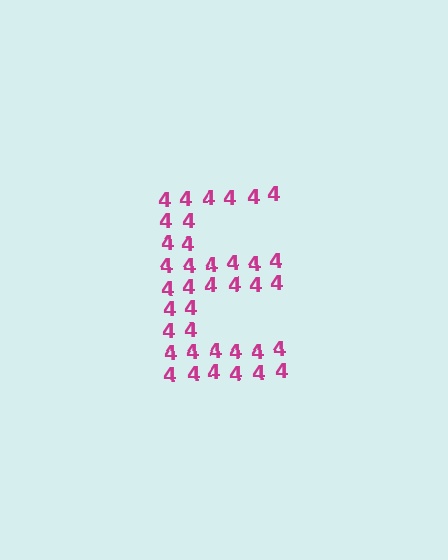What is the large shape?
The large shape is the letter E.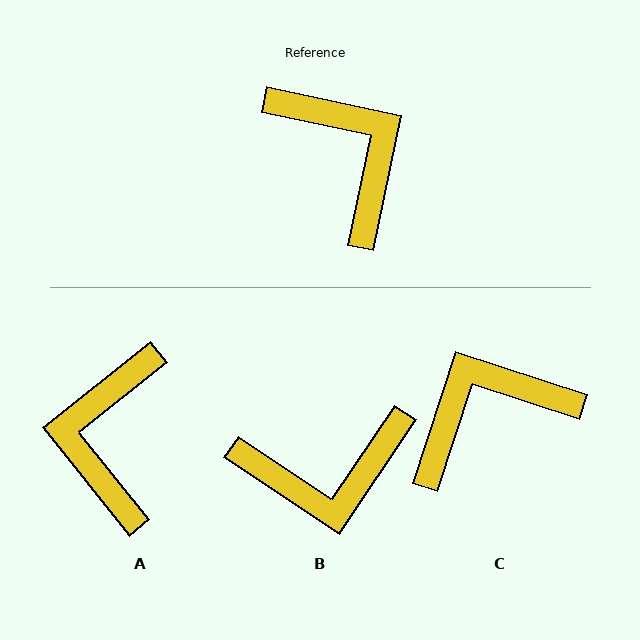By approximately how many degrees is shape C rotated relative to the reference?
Approximately 84 degrees counter-clockwise.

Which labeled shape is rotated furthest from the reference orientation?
A, about 141 degrees away.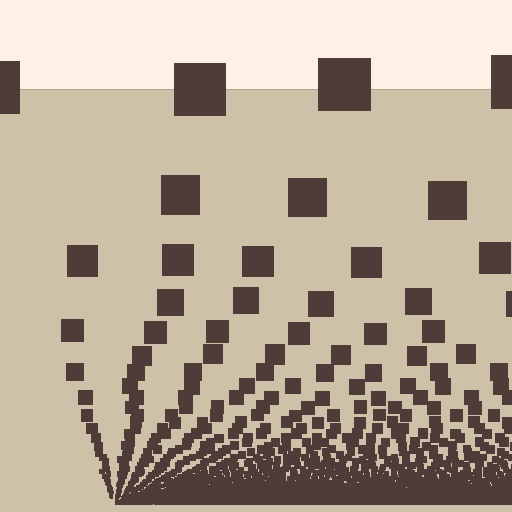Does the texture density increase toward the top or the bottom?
Density increases toward the bottom.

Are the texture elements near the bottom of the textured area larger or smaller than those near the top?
Smaller. The gradient is inverted — elements near the bottom are smaller and denser.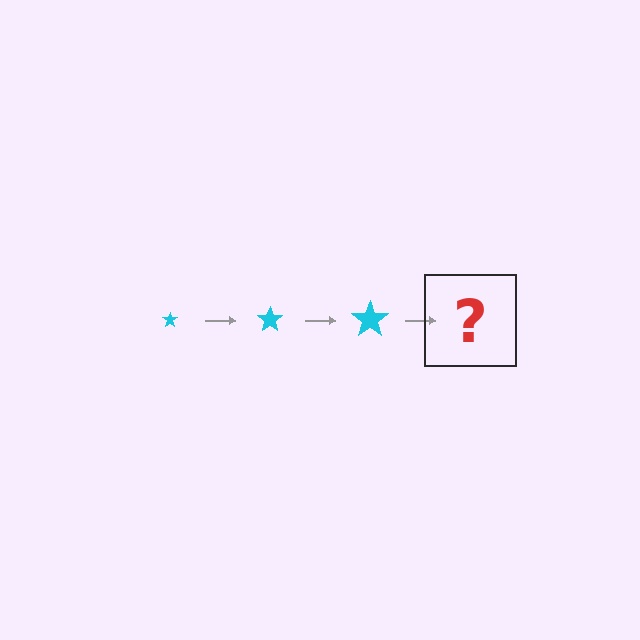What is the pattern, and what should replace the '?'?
The pattern is that the star gets progressively larger each step. The '?' should be a cyan star, larger than the previous one.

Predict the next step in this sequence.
The next step is a cyan star, larger than the previous one.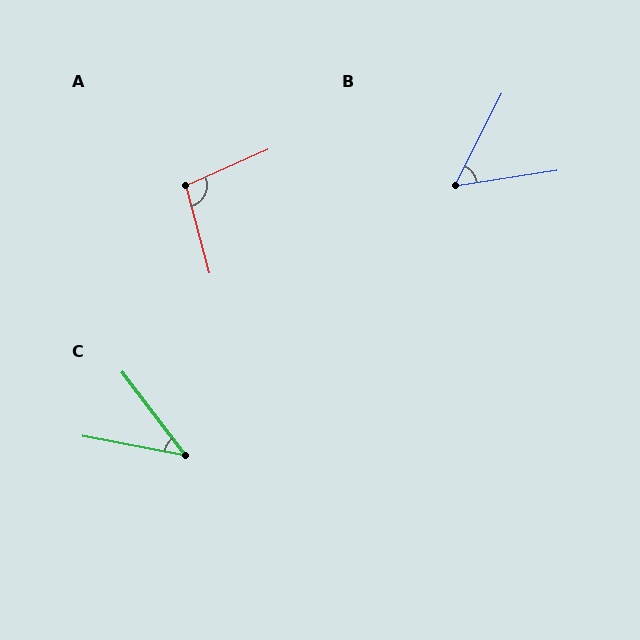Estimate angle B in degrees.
Approximately 54 degrees.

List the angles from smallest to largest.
C (42°), B (54°), A (99°).